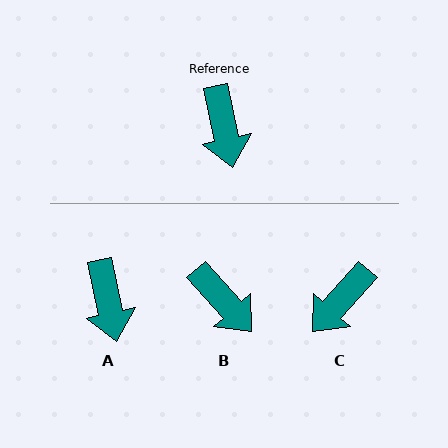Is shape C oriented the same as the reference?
No, it is off by about 54 degrees.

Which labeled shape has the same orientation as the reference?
A.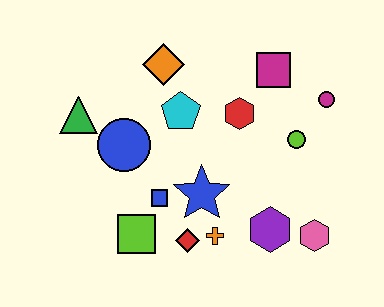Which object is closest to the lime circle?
The magenta circle is closest to the lime circle.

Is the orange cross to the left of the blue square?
No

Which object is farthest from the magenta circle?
The green triangle is farthest from the magenta circle.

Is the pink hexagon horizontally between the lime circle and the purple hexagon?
No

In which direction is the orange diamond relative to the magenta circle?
The orange diamond is to the left of the magenta circle.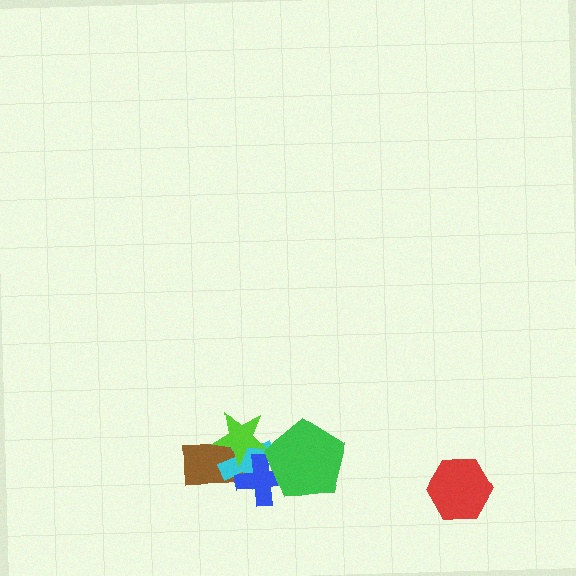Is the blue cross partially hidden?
Yes, it is partially covered by another shape.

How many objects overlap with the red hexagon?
0 objects overlap with the red hexagon.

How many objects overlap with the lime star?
3 objects overlap with the lime star.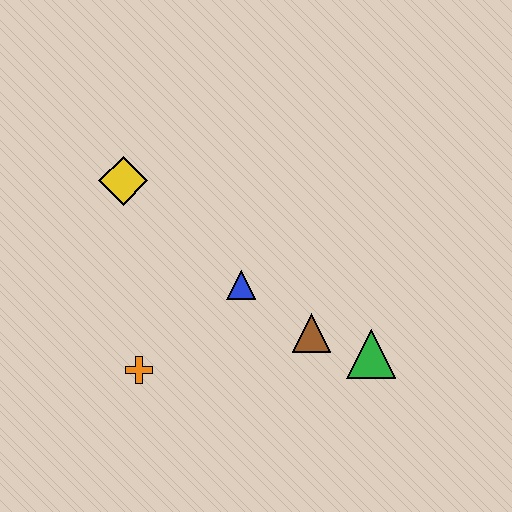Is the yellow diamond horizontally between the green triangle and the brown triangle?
No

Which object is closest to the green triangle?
The brown triangle is closest to the green triangle.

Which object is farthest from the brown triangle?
The yellow diamond is farthest from the brown triangle.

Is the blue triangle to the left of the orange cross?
No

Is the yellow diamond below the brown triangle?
No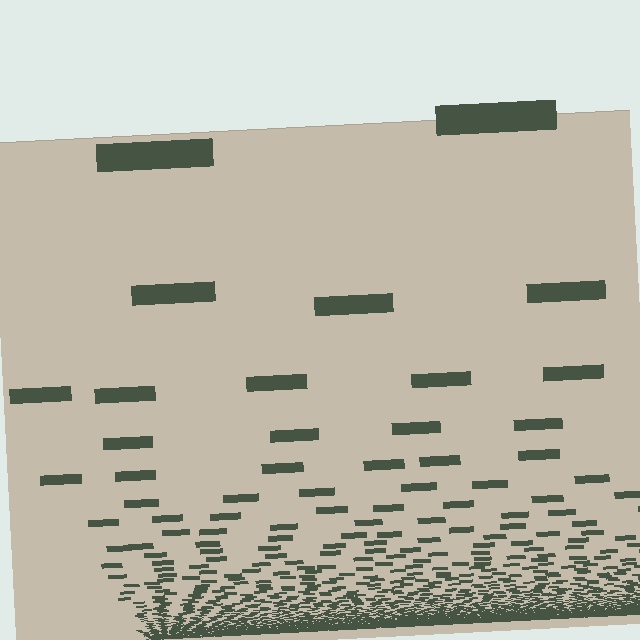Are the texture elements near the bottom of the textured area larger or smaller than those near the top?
Smaller. The gradient is inverted — elements near the bottom are smaller and denser.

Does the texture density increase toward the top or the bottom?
Density increases toward the bottom.